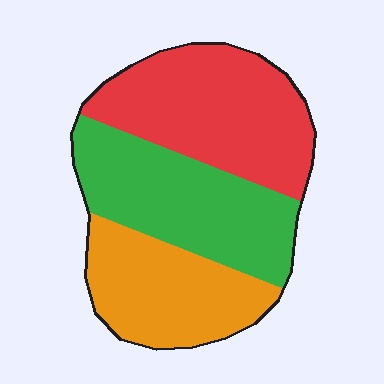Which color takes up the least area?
Orange, at roughly 30%.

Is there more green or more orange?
Green.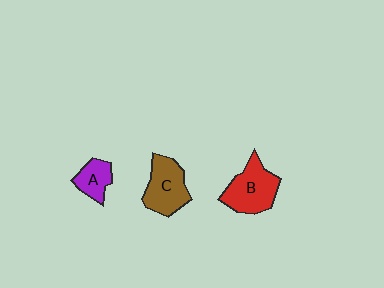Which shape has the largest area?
Shape B (red).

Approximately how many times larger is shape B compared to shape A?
Approximately 1.9 times.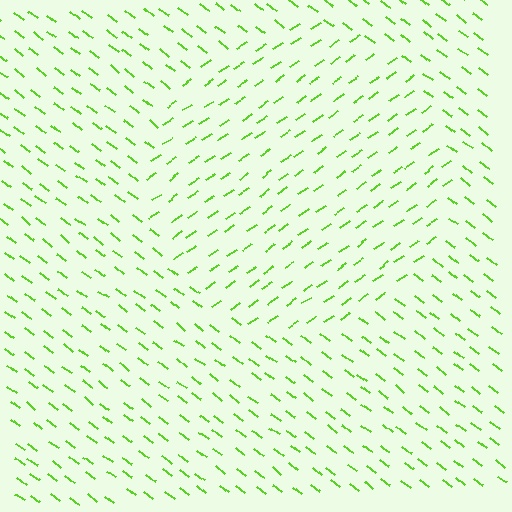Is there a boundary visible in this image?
Yes, there is a texture boundary formed by a change in line orientation.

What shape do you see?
I see a circle.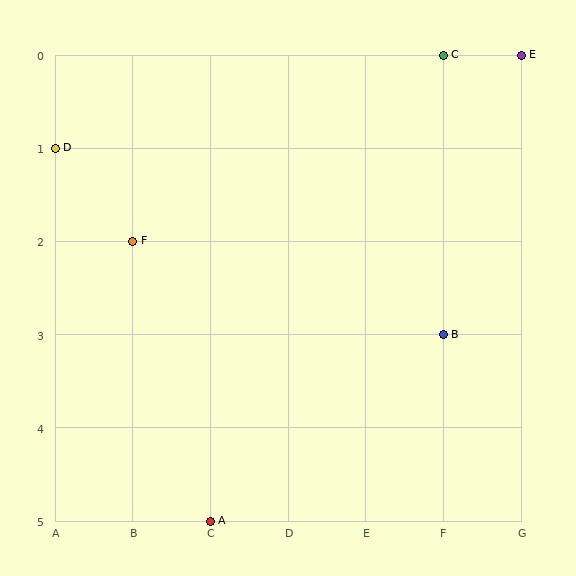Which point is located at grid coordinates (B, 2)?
Point F is at (B, 2).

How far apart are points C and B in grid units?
Points C and B are 3 rows apart.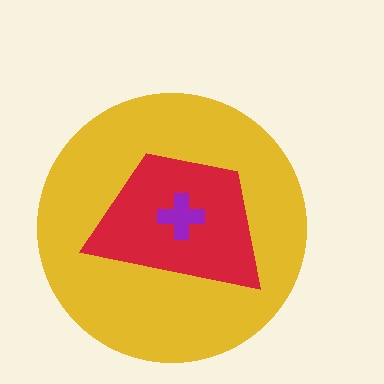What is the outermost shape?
The yellow circle.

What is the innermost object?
The purple cross.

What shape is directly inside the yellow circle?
The red trapezoid.